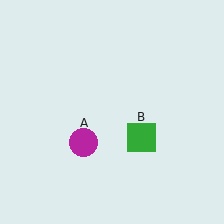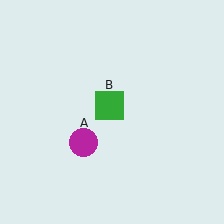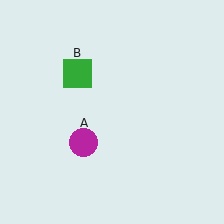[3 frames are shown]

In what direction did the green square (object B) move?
The green square (object B) moved up and to the left.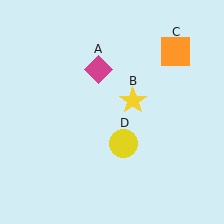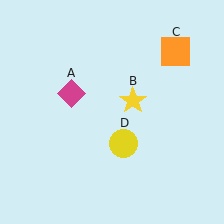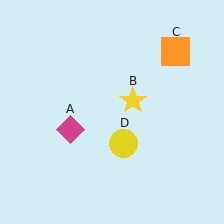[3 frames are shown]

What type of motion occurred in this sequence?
The magenta diamond (object A) rotated counterclockwise around the center of the scene.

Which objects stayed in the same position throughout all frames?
Yellow star (object B) and orange square (object C) and yellow circle (object D) remained stationary.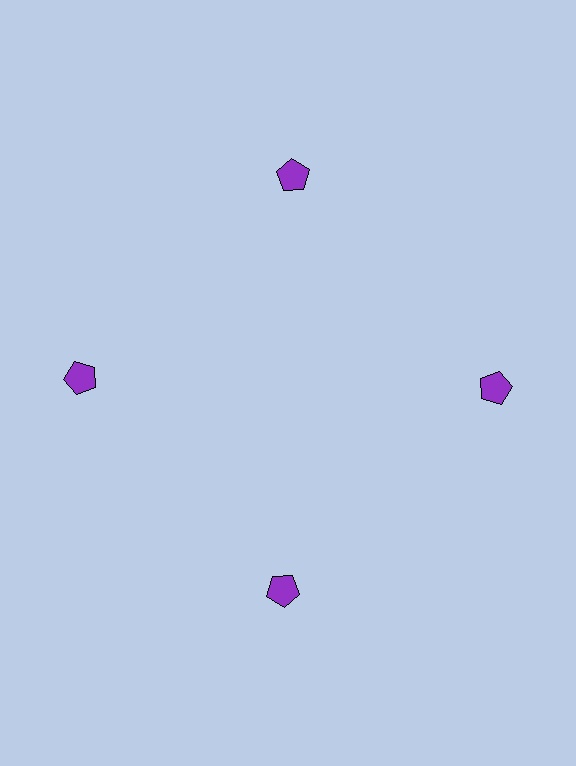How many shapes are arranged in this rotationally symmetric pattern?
There are 4 shapes, arranged in 4 groups of 1.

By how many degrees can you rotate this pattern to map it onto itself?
The pattern maps onto itself every 90 degrees of rotation.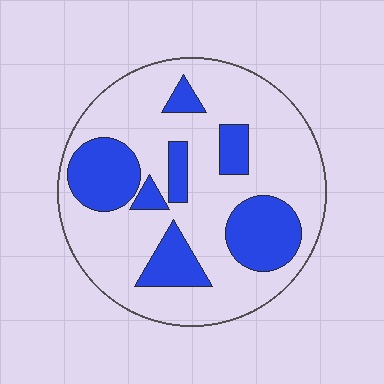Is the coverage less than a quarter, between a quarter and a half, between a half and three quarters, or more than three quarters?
Between a quarter and a half.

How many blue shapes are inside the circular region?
7.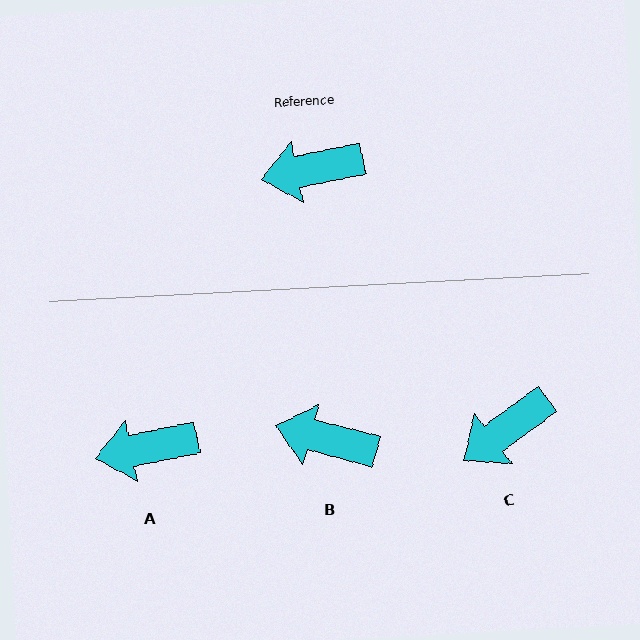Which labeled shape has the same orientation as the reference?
A.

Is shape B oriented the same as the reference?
No, it is off by about 26 degrees.